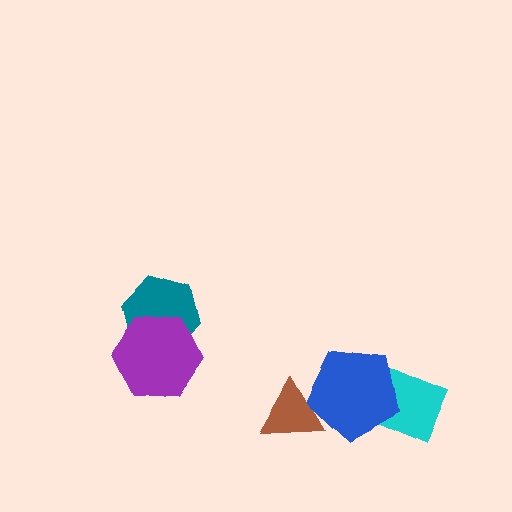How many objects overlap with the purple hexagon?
1 object overlaps with the purple hexagon.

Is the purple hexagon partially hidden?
No, no other shape covers it.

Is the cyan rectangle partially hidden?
Yes, it is partially covered by another shape.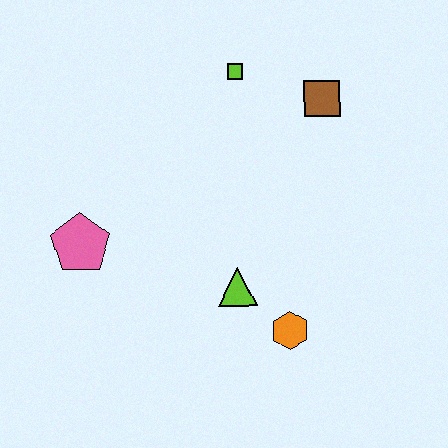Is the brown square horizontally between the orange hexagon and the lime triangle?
No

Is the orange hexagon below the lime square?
Yes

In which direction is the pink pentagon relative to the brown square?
The pink pentagon is to the left of the brown square.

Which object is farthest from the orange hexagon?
The lime square is farthest from the orange hexagon.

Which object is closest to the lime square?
The brown square is closest to the lime square.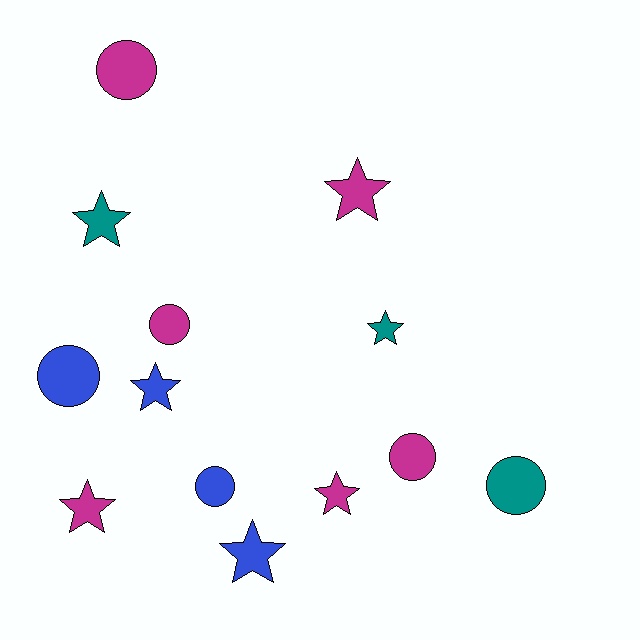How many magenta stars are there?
There are 3 magenta stars.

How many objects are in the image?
There are 13 objects.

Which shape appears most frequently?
Star, with 7 objects.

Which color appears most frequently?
Magenta, with 6 objects.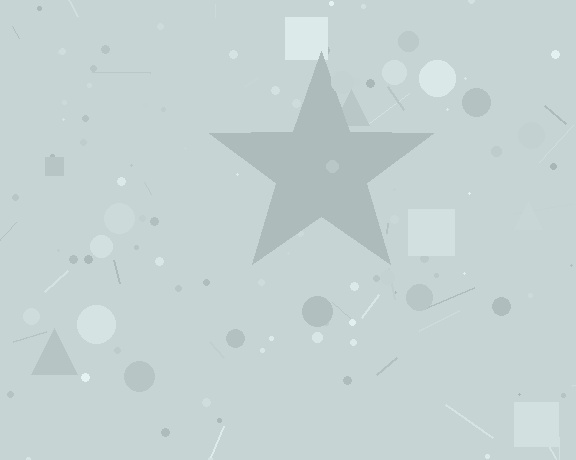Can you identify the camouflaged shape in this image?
The camouflaged shape is a star.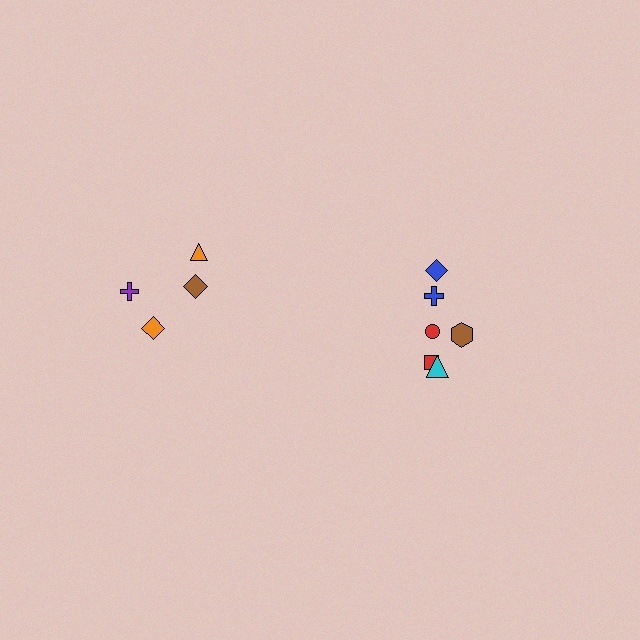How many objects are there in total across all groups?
There are 10 objects.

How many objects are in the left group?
There are 4 objects.